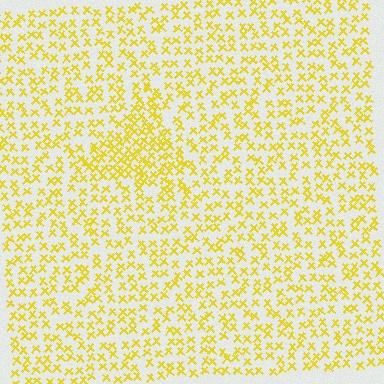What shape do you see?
I see a triangle.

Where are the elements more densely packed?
The elements are more densely packed inside the triangle boundary.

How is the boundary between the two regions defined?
The boundary is defined by a change in element density (approximately 1.8x ratio). All elements are the same color, size, and shape.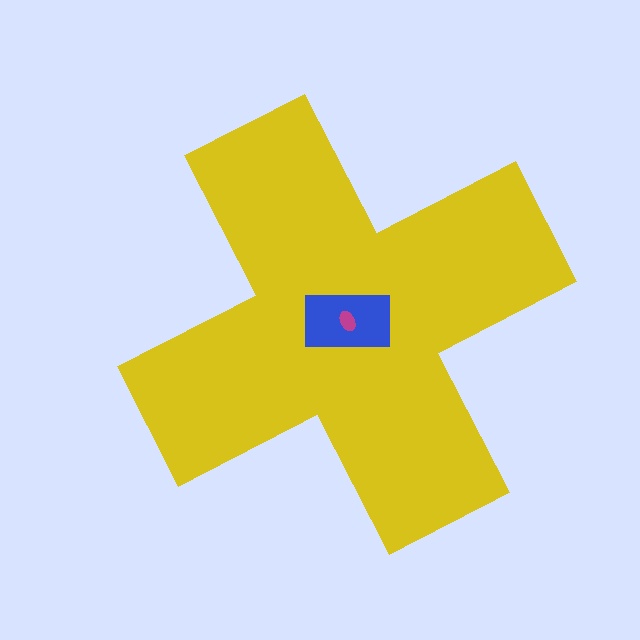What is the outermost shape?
The yellow cross.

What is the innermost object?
The magenta ellipse.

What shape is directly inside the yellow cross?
The blue rectangle.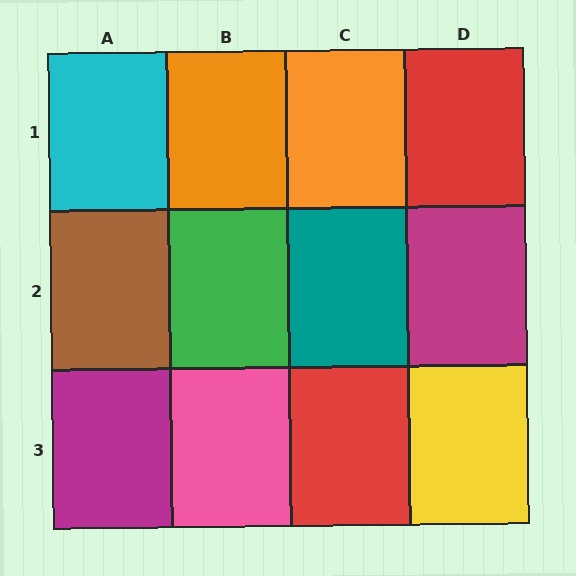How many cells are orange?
2 cells are orange.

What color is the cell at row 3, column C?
Red.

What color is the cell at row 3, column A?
Magenta.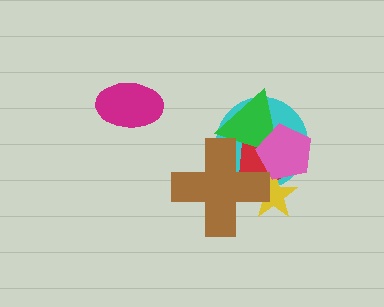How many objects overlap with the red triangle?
5 objects overlap with the red triangle.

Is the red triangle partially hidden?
Yes, it is partially covered by another shape.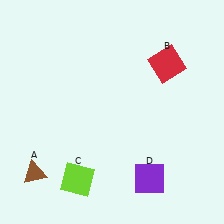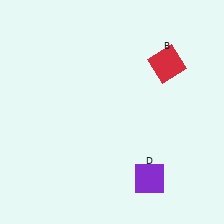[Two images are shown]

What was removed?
The lime square (C), the brown triangle (A) were removed in Image 2.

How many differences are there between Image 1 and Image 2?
There are 2 differences between the two images.